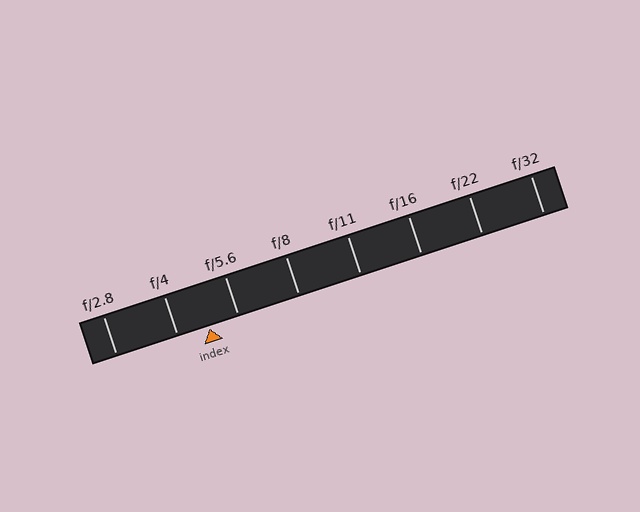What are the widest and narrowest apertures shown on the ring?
The widest aperture shown is f/2.8 and the narrowest is f/32.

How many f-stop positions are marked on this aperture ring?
There are 8 f-stop positions marked.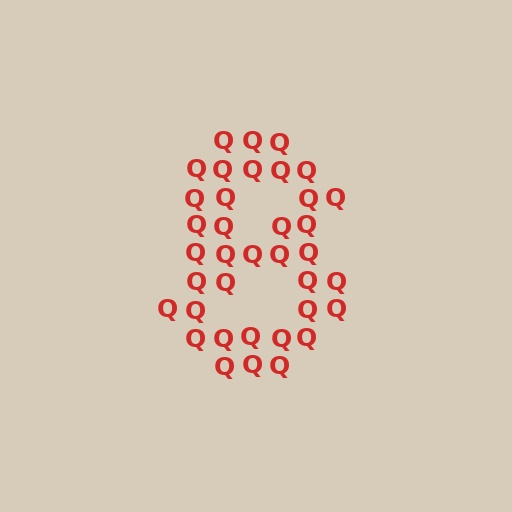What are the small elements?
The small elements are letter Q's.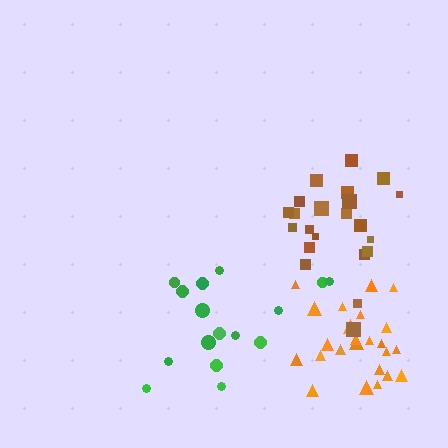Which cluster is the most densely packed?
Orange.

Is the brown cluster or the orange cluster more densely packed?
Orange.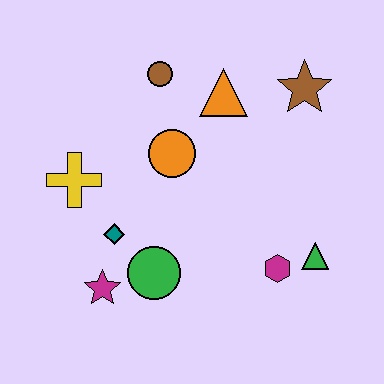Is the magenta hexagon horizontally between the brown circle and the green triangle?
Yes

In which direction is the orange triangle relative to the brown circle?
The orange triangle is to the right of the brown circle.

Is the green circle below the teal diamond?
Yes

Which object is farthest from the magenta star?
The brown star is farthest from the magenta star.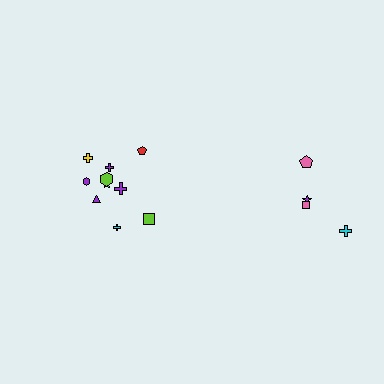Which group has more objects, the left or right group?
The left group.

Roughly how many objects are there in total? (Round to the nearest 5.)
Roughly 15 objects in total.